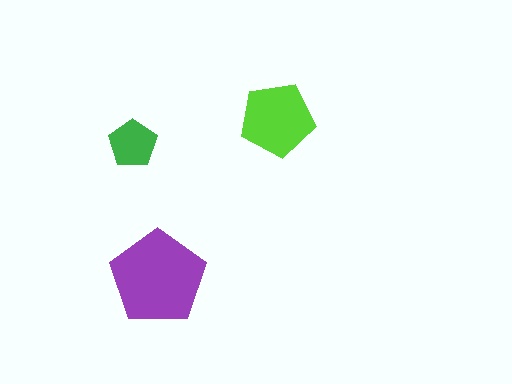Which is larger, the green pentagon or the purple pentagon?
The purple one.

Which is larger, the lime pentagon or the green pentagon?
The lime one.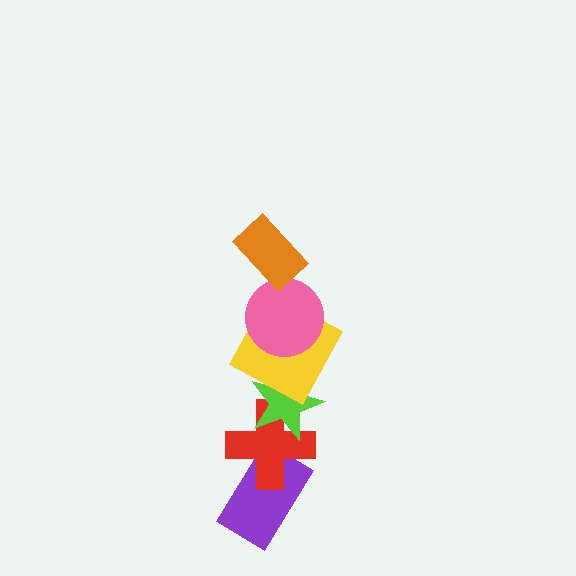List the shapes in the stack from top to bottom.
From top to bottom: the orange rectangle, the pink circle, the yellow square, the lime star, the red cross, the purple rectangle.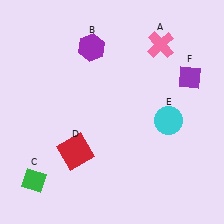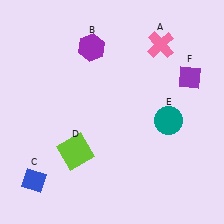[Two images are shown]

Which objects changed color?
C changed from green to blue. D changed from red to lime. E changed from cyan to teal.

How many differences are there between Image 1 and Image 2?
There are 3 differences between the two images.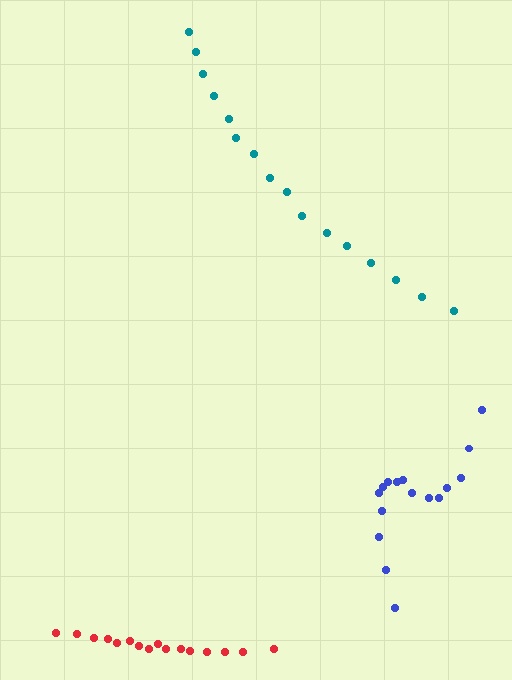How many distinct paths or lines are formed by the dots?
There are 3 distinct paths.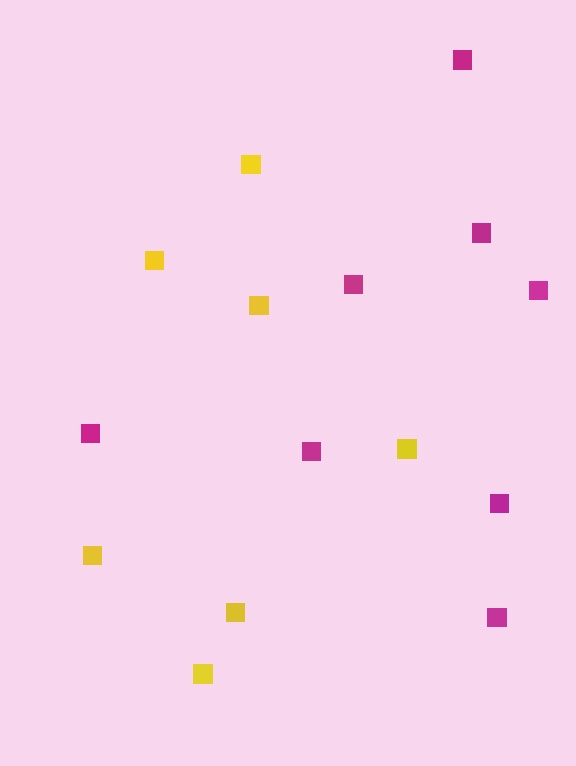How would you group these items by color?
There are 2 groups: one group of magenta squares (8) and one group of yellow squares (7).